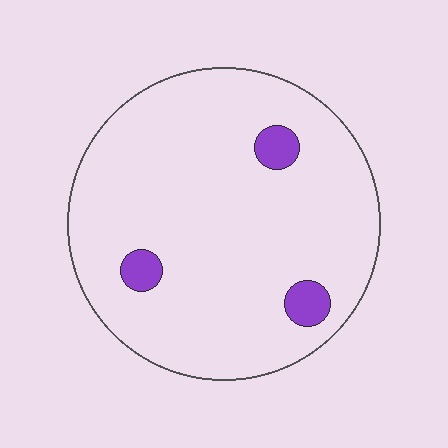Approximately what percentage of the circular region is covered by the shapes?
Approximately 5%.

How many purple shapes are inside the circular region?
3.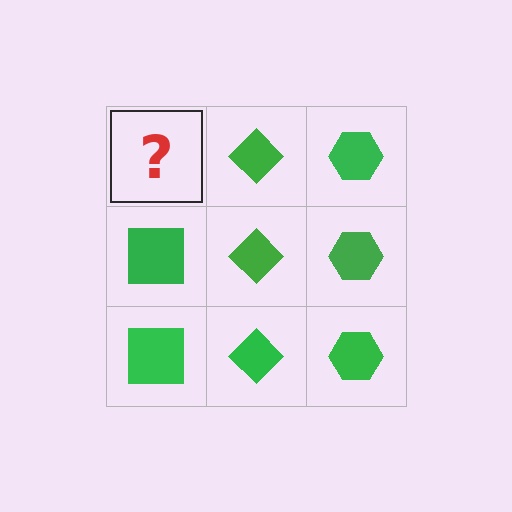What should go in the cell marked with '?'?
The missing cell should contain a green square.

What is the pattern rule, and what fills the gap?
The rule is that each column has a consistent shape. The gap should be filled with a green square.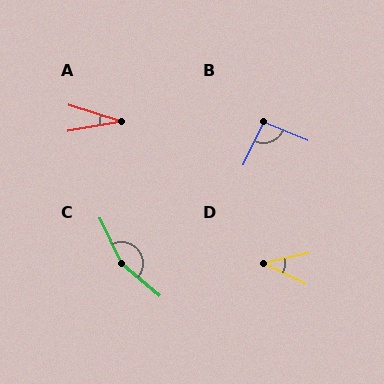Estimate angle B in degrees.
Approximately 93 degrees.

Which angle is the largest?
C, at approximately 155 degrees.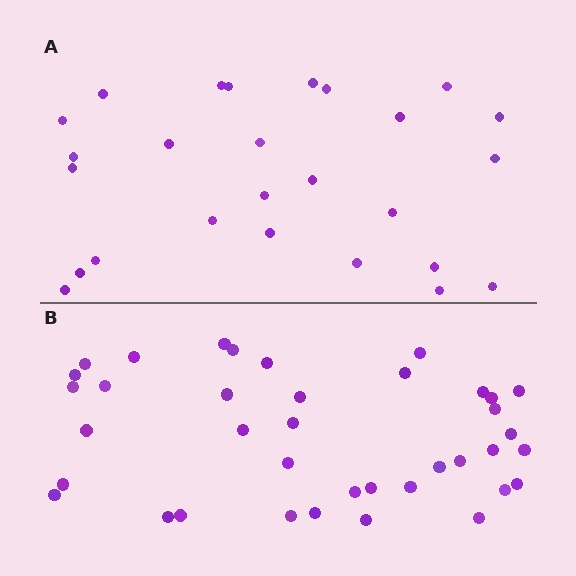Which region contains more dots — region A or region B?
Region B (the bottom region) has more dots.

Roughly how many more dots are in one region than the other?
Region B has roughly 12 or so more dots than region A.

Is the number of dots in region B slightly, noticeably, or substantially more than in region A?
Region B has substantially more. The ratio is roughly 1.5 to 1.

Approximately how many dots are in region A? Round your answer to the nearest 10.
About 30 dots. (The exact count is 26, which rounds to 30.)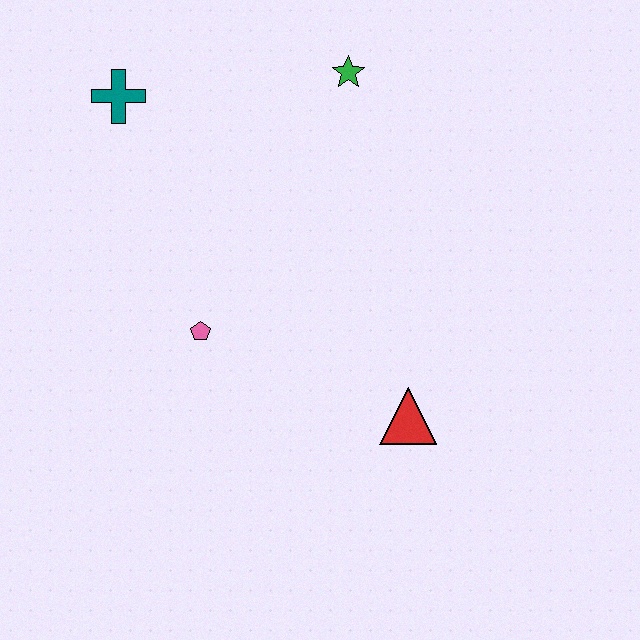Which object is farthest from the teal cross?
The red triangle is farthest from the teal cross.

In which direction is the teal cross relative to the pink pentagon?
The teal cross is above the pink pentagon.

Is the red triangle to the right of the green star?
Yes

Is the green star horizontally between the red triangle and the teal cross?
Yes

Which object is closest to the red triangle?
The pink pentagon is closest to the red triangle.